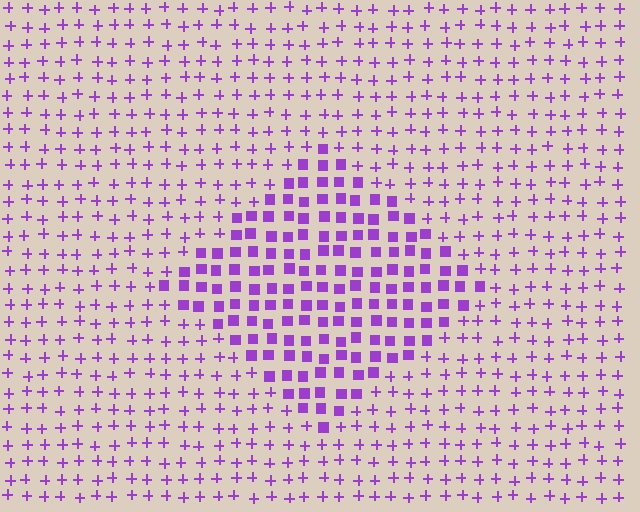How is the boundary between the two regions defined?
The boundary is defined by a change in element shape: squares inside vs. plus signs outside. All elements share the same color and spacing.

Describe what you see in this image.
The image is filled with small purple elements arranged in a uniform grid. A diamond-shaped region contains squares, while the surrounding area contains plus signs. The boundary is defined purely by the change in element shape.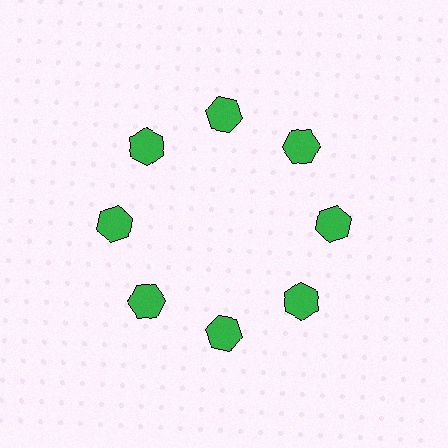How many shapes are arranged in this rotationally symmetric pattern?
There are 8 shapes, arranged in 8 groups of 1.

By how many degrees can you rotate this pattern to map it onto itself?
The pattern maps onto itself every 45 degrees of rotation.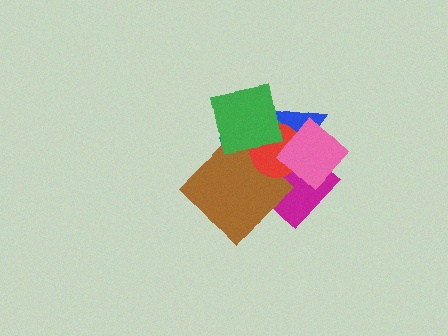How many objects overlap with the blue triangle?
5 objects overlap with the blue triangle.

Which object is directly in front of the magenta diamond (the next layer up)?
The brown diamond is directly in front of the magenta diamond.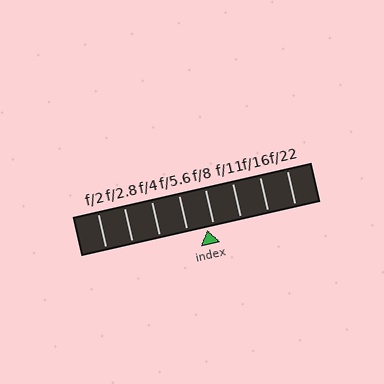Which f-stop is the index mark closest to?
The index mark is closest to f/8.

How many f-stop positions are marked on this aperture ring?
There are 8 f-stop positions marked.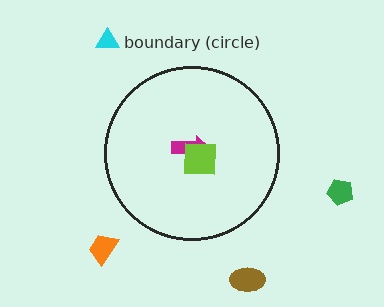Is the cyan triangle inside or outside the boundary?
Outside.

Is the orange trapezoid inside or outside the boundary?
Outside.